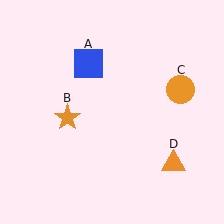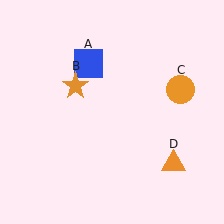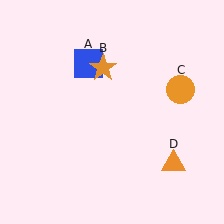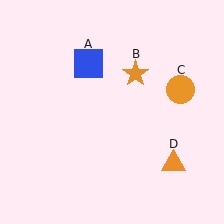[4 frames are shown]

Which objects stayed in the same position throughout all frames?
Blue square (object A) and orange circle (object C) and orange triangle (object D) remained stationary.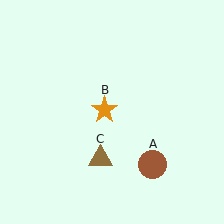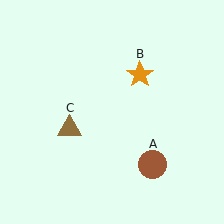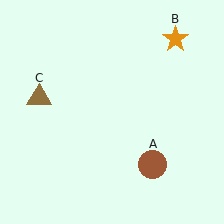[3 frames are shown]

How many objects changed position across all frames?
2 objects changed position: orange star (object B), brown triangle (object C).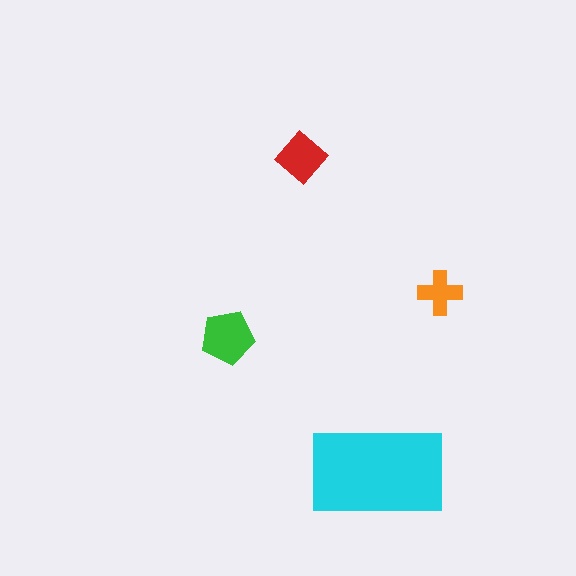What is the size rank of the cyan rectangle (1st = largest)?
1st.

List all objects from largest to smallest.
The cyan rectangle, the green pentagon, the red diamond, the orange cross.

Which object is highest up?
The red diamond is topmost.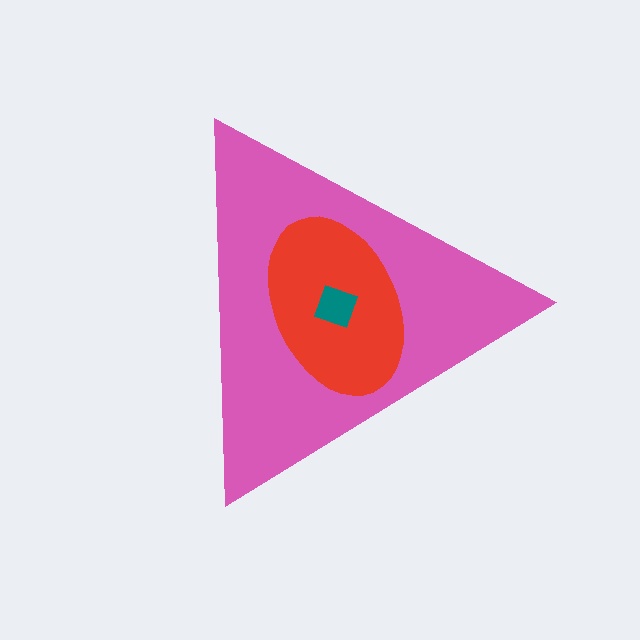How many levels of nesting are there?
3.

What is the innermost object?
The teal diamond.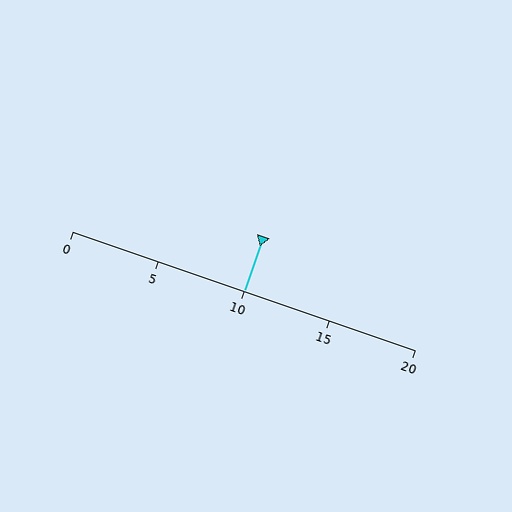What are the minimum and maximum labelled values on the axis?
The axis runs from 0 to 20.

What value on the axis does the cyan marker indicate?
The marker indicates approximately 10.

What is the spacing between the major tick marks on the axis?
The major ticks are spaced 5 apart.